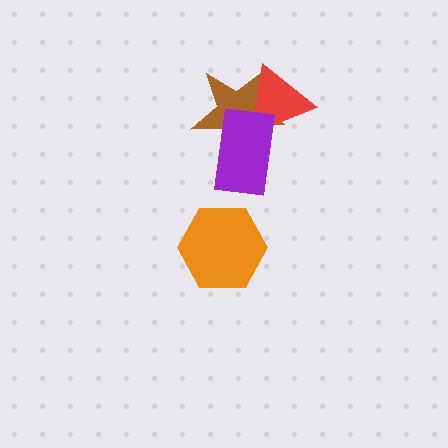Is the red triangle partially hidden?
Yes, it is partially covered by another shape.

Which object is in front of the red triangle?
The purple rectangle is in front of the red triangle.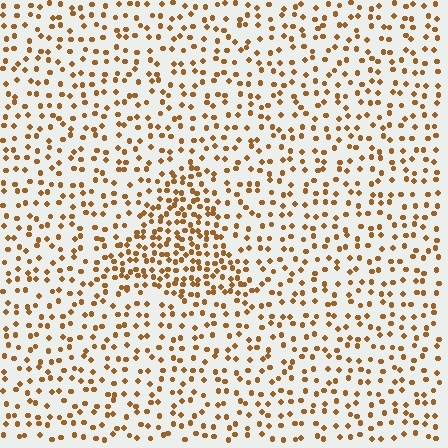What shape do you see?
I see a triangle.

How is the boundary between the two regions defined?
The boundary is defined by a change in element density (approximately 2.0x ratio). All elements are the same color, size, and shape.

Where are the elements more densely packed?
The elements are more densely packed inside the triangle boundary.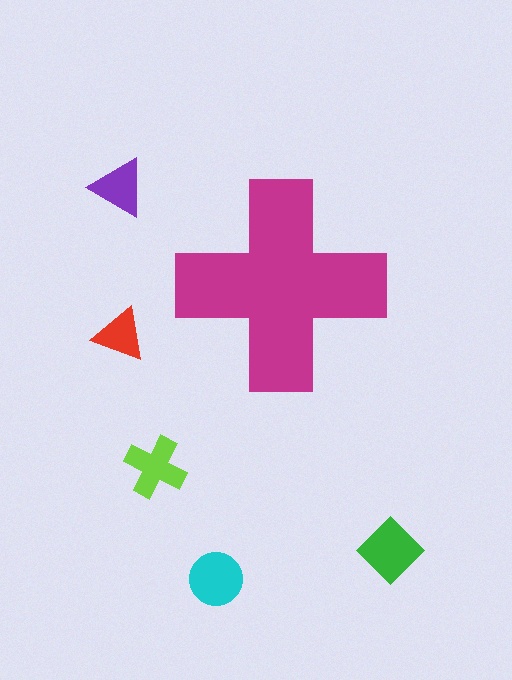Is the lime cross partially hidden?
No, the lime cross is fully visible.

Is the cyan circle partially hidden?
No, the cyan circle is fully visible.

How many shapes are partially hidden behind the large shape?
0 shapes are partially hidden.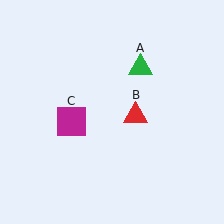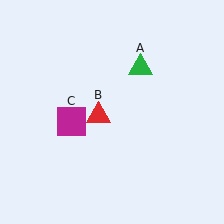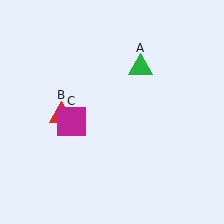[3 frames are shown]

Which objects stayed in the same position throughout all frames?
Green triangle (object A) and magenta square (object C) remained stationary.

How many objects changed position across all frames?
1 object changed position: red triangle (object B).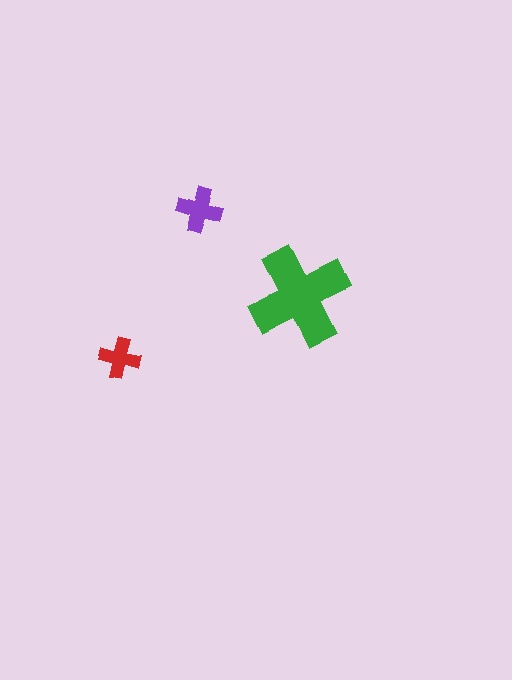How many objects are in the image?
There are 3 objects in the image.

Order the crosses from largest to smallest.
the green one, the purple one, the red one.